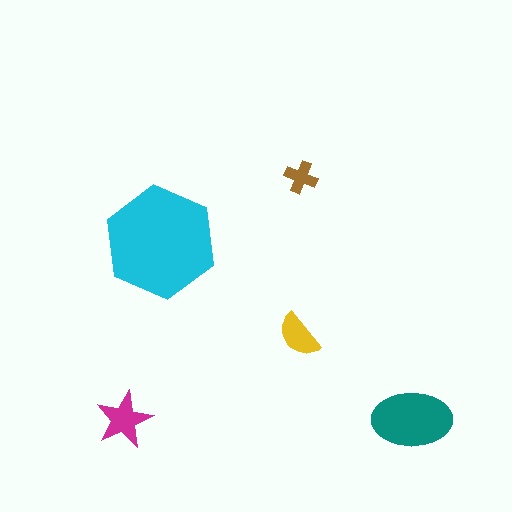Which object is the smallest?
The brown cross.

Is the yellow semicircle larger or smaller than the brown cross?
Larger.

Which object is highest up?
The brown cross is topmost.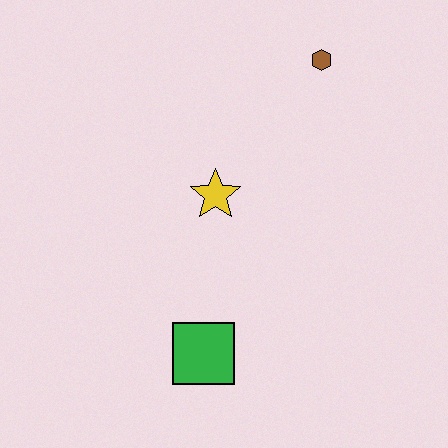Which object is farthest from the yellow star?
The brown hexagon is farthest from the yellow star.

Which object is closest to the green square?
The yellow star is closest to the green square.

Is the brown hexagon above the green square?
Yes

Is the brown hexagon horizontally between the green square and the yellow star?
No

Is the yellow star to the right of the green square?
Yes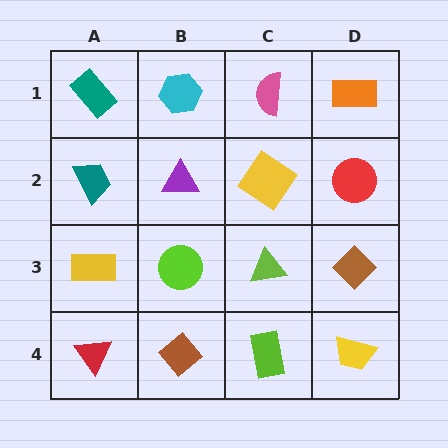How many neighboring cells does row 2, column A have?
3.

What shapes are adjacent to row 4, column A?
A yellow rectangle (row 3, column A), a brown diamond (row 4, column B).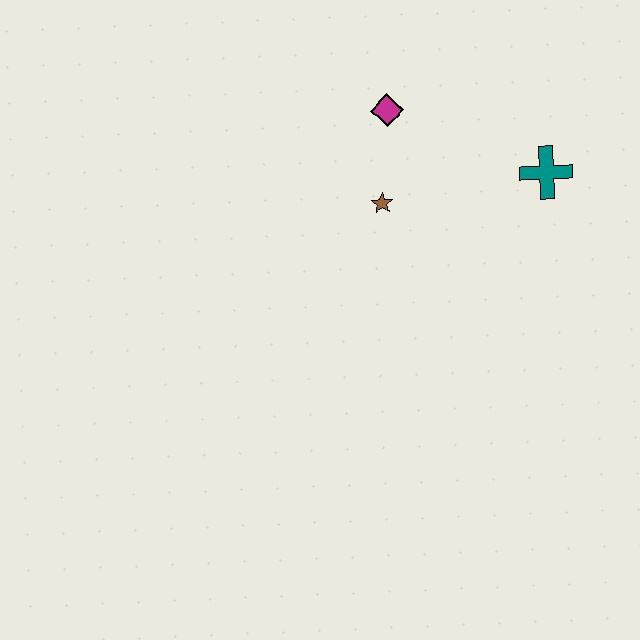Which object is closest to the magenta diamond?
The brown star is closest to the magenta diamond.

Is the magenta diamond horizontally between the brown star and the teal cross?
Yes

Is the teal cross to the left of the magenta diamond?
No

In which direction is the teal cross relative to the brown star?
The teal cross is to the right of the brown star.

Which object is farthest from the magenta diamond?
The teal cross is farthest from the magenta diamond.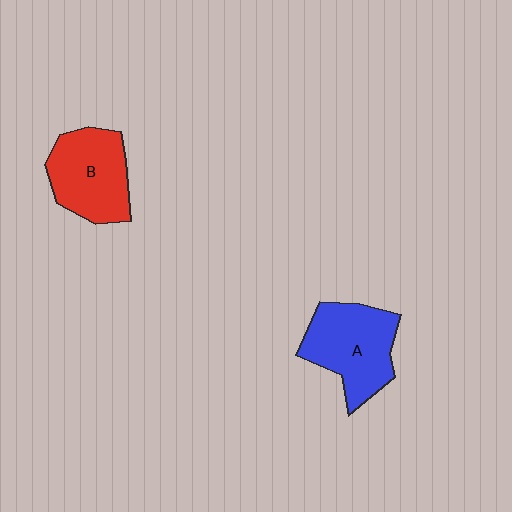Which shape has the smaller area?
Shape B (red).